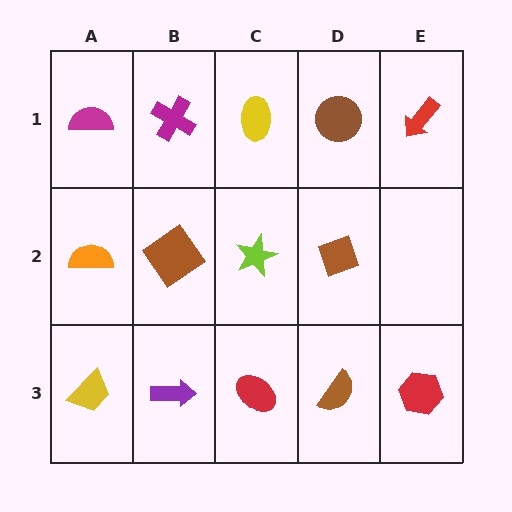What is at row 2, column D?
A brown diamond.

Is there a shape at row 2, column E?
No, that cell is empty.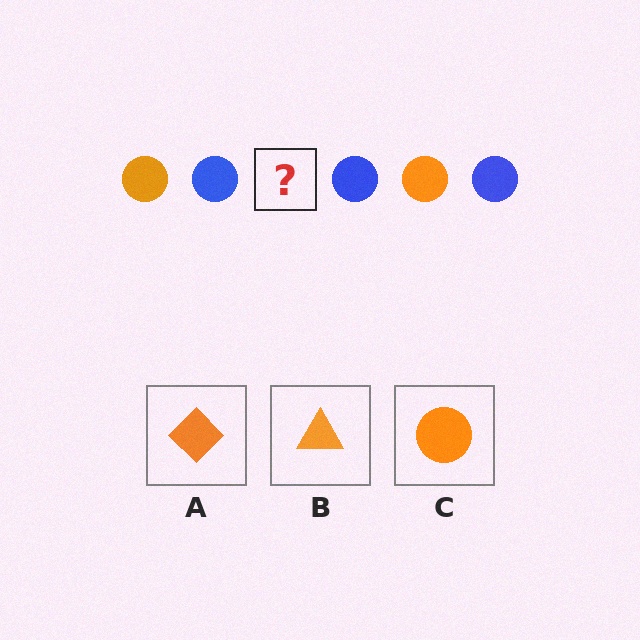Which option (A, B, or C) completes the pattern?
C.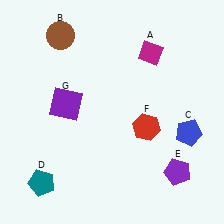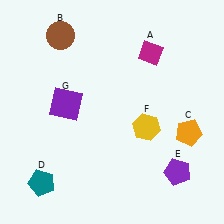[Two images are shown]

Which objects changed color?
C changed from blue to orange. F changed from red to yellow.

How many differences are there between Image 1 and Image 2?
There are 2 differences between the two images.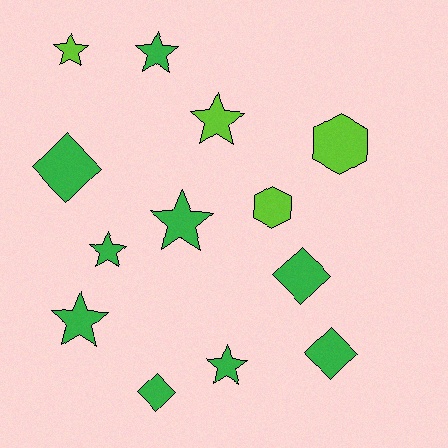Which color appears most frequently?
Green, with 9 objects.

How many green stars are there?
There are 5 green stars.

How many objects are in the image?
There are 13 objects.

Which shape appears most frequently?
Star, with 7 objects.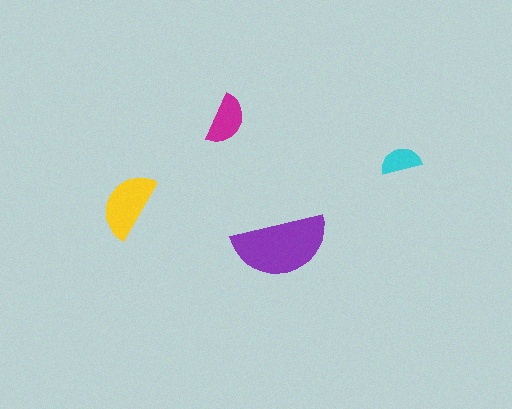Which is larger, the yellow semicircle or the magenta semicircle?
The yellow one.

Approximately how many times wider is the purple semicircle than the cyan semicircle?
About 2.5 times wider.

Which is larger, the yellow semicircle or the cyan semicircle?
The yellow one.